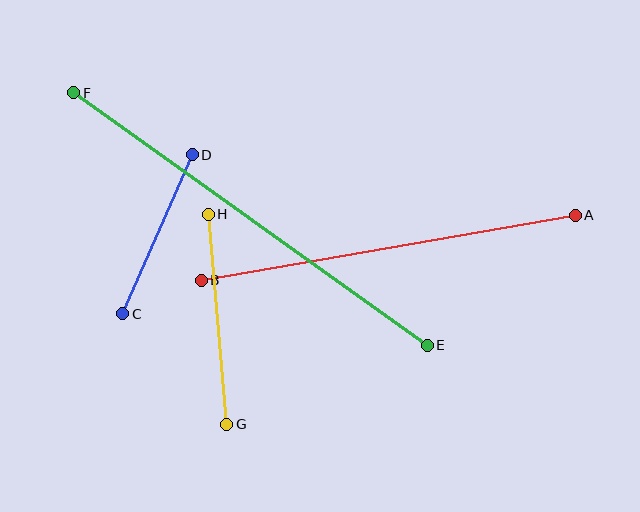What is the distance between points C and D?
The distance is approximately 173 pixels.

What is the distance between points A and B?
The distance is approximately 380 pixels.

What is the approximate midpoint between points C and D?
The midpoint is at approximately (157, 234) pixels.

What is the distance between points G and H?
The distance is approximately 211 pixels.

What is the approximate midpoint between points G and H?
The midpoint is at approximately (218, 319) pixels.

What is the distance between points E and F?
The distance is approximately 434 pixels.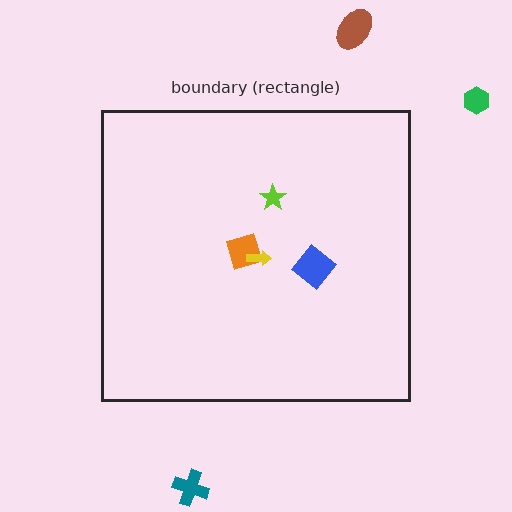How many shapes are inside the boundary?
4 inside, 3 outside.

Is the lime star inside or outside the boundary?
Inside.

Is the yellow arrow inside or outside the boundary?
Inside.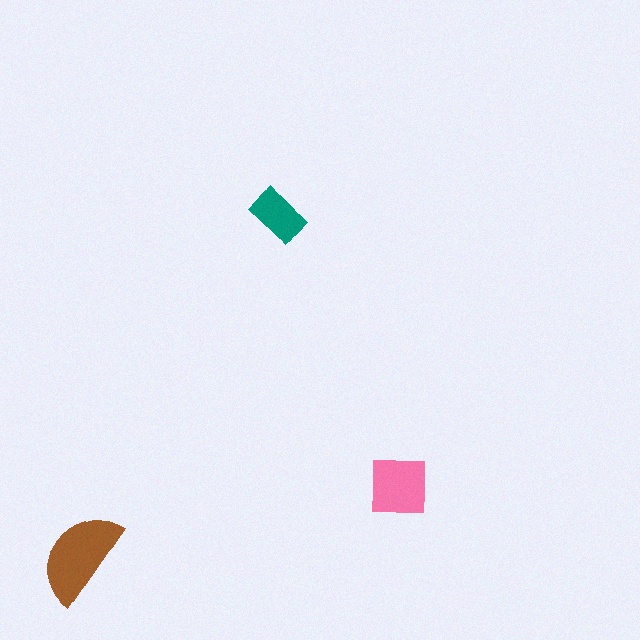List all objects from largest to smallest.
The brown semicircle, the pink square, the teal rectangle.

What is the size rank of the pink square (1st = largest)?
2nd.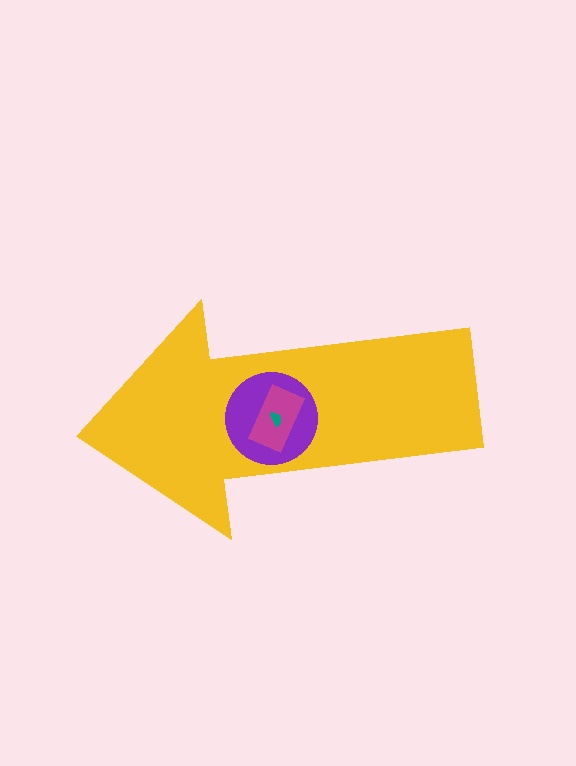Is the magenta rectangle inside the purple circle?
Yes.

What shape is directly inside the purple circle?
The magenta rectangle.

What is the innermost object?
The teal semicircle.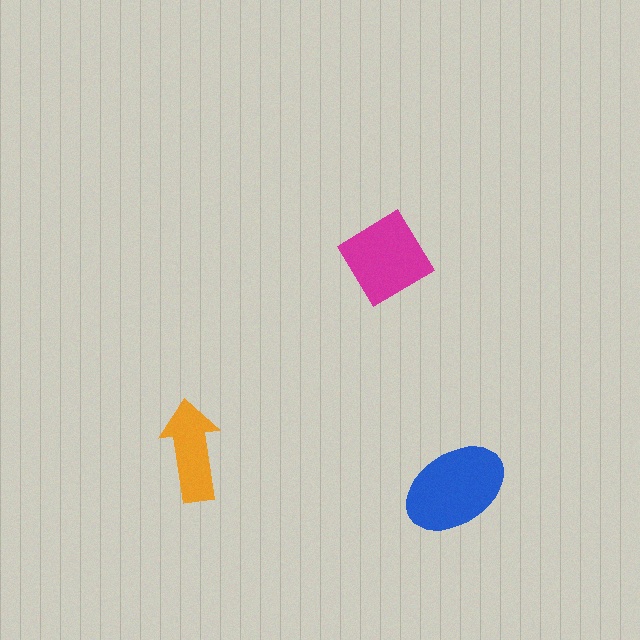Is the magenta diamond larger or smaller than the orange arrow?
Larger.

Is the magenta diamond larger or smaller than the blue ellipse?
Smaller.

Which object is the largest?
The blue ellipse.